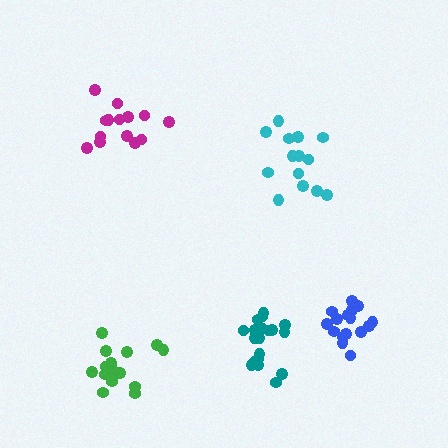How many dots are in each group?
Group 1: 15 dots, Group 2: 20 dots, Group 3: 14 dots, Group 4: 16 dots, Group 5: 17 dots (82 total).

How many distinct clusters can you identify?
There are 5 distinct clusters.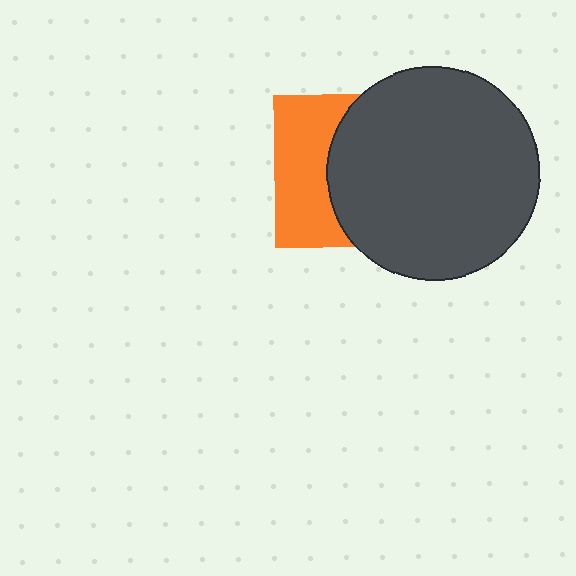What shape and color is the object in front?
The object in front is a dark gray circle.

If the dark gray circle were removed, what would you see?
You would see the complete orange square.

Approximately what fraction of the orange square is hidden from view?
Roughly 59% of the orange square is hidden behind the dark gray circle.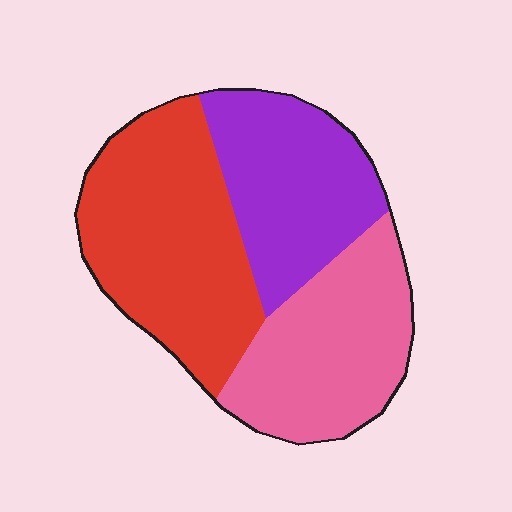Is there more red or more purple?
Red.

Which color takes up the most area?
Red, at roughly 40%.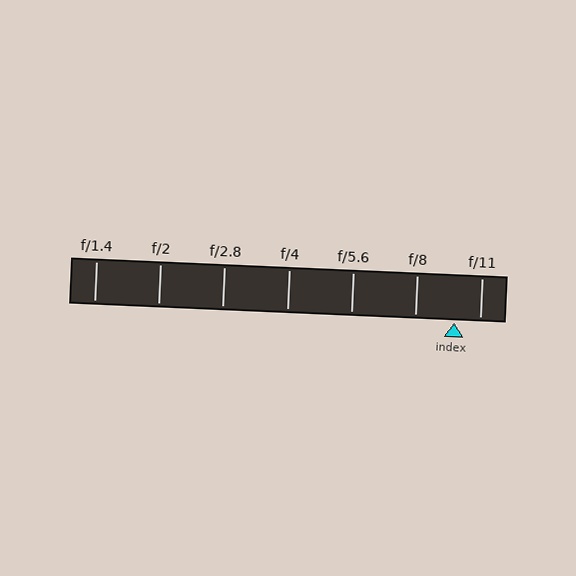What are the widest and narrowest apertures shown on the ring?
The widest aperture shown is f/1.4 and the narrowest is f/11.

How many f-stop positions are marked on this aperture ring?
There are 7 f-stop positions marked.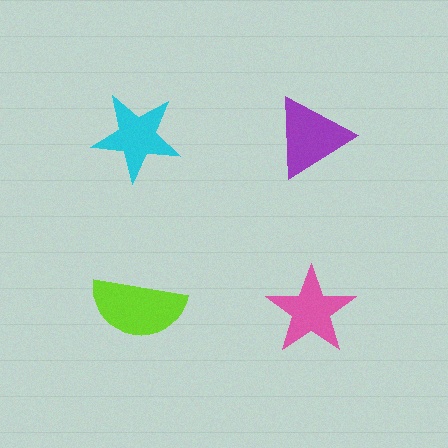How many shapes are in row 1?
2 shapes.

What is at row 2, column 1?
A lime semicircle.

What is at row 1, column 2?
A purple triangle.